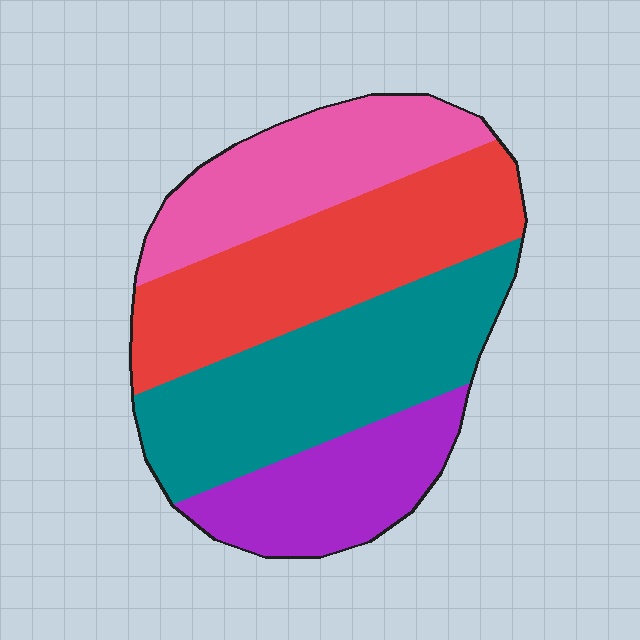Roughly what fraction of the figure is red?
Red takes up between a quarter and a half of the figure.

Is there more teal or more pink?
Teal.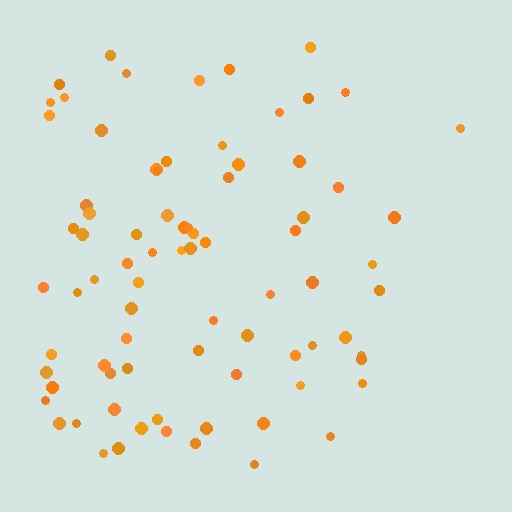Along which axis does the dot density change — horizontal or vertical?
Horizontal.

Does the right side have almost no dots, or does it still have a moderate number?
Still a moderate number, just noticeably fewer than the left.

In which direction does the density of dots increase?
From right to left, with the left side densest.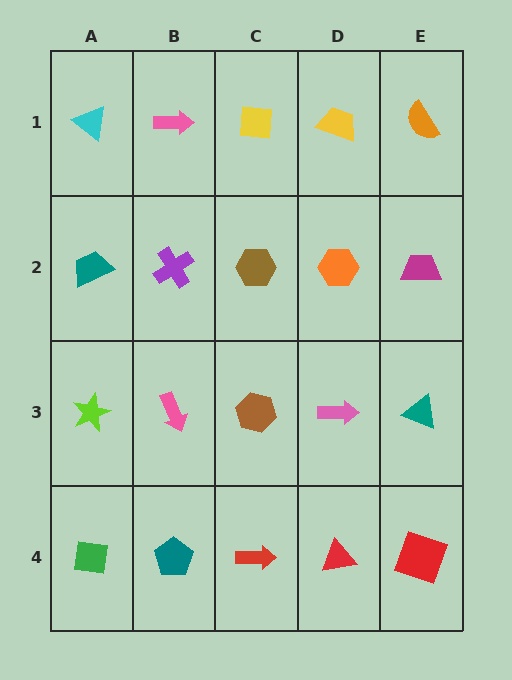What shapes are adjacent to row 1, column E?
A magenta trapezoid (row 2, column E), a yellow trapezoid (row 1, column D).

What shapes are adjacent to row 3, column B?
A purple cross (row 2, column B), a teal pentagon (row 4, column B), a lime star (row 3, column A), a brown hexagon (row 3, column C).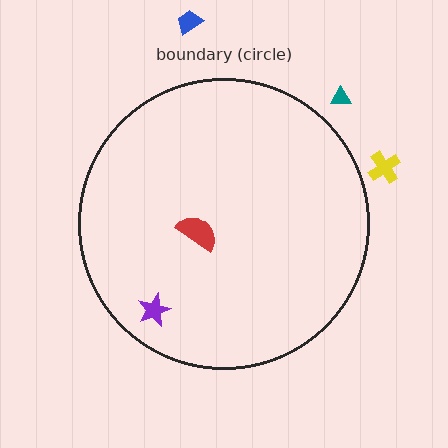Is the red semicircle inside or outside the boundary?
Inside.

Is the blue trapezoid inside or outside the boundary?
Outside.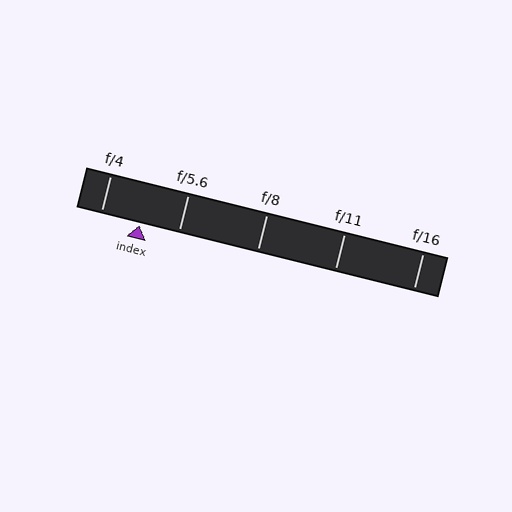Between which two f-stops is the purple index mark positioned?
The index mark is between f/4 and f/5.6.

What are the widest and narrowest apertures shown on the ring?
The widest aperture shown is f/4 and the narrowest is f/16.